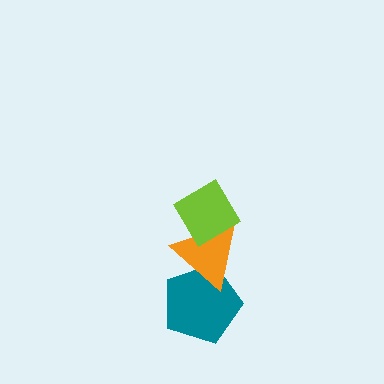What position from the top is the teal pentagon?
The teal pentagon is 3rd from the top.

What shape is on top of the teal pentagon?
The orange triangle is on top of the teal pentagon.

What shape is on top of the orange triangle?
The lime diamond is on top of the orange triangle.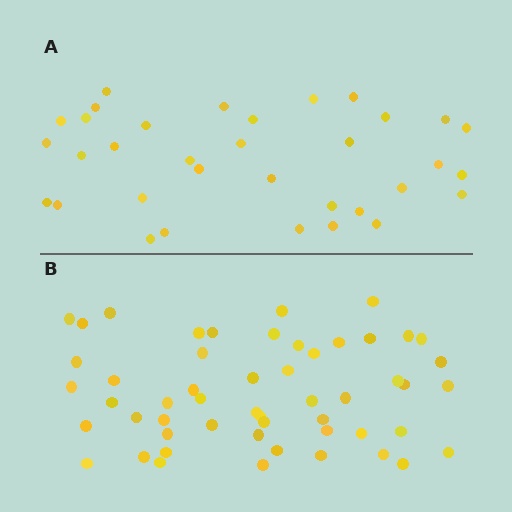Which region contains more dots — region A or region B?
Region B (the bottom region) has more dots.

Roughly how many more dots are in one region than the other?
Region B has approximately 20 more dots than region A.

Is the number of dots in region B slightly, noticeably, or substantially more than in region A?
Region B has substantially more. The ratio is roughly 1.6 to 1.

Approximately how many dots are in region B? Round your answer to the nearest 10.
About 50 dots. (The exact count is 53, which rounds to 50.)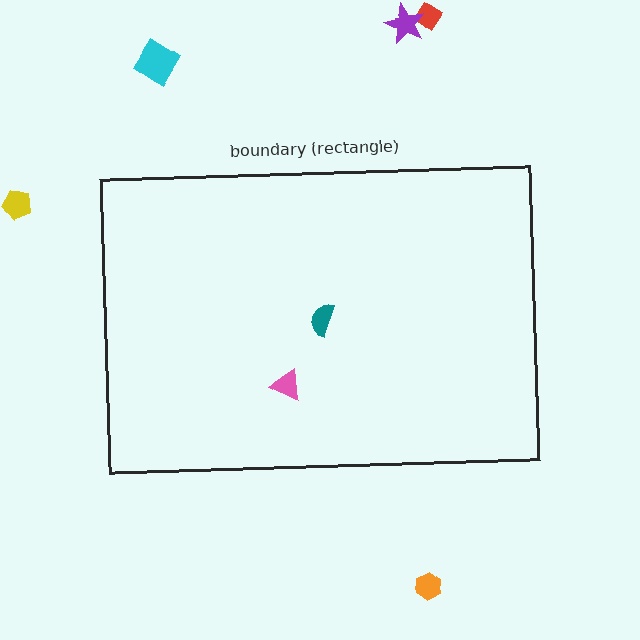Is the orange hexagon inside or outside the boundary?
Outside.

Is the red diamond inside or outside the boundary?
Outside.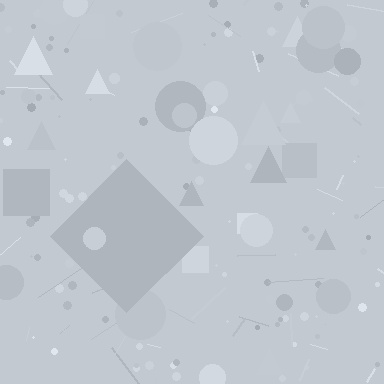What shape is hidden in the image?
A diamond is hidden in the image.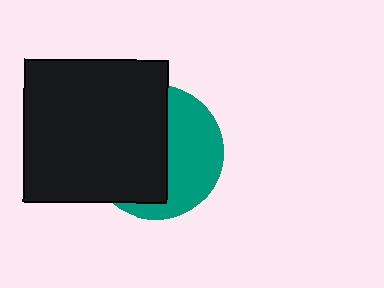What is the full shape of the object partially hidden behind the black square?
The partially hidden object is a teal circle.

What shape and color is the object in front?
The object in front is a black square.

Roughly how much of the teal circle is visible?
A small part of it is visible (roughly 44%).